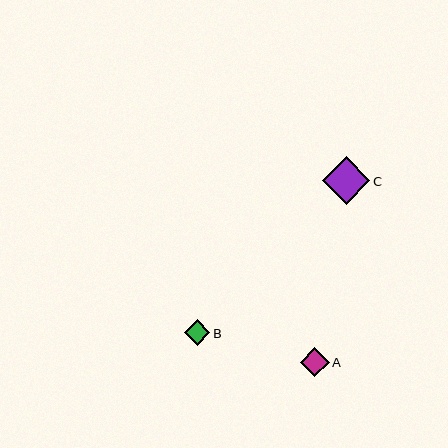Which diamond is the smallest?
Diamond B is the smallest with a size of approximately 26 pixels.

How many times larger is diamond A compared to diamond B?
Diamond A is approximately 1.1 times the size of diamond B.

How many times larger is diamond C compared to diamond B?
Diamond C is approximately 1.8 times the size of diamond B.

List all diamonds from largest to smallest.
From largest to smallest: C, A, B.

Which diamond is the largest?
Diamond C is the largest with a size of approximately 47 pixels.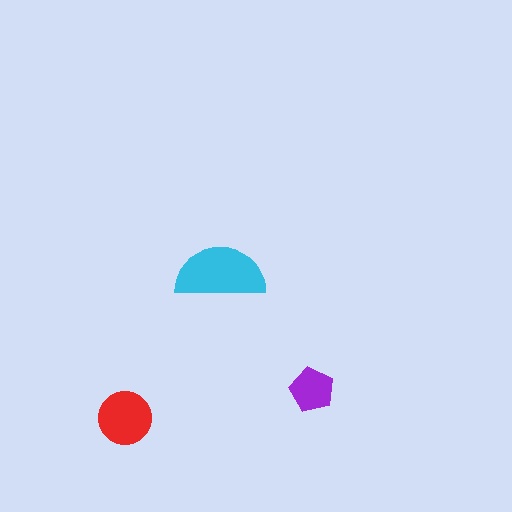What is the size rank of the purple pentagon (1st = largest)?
3rd.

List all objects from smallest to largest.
The purple pentagon, the red circle, the cyan semicircle.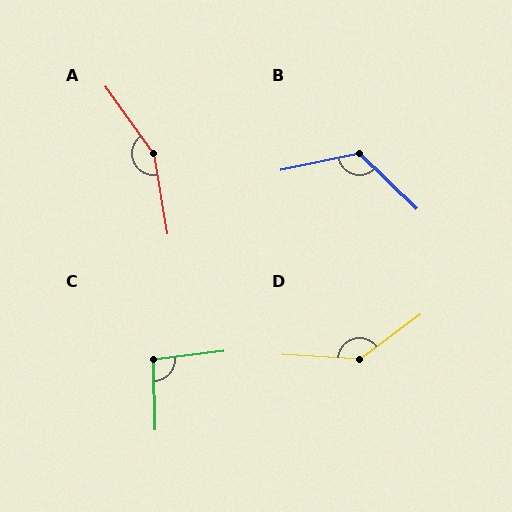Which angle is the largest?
A, at approximately 155 degrees.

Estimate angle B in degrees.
Approximately 124 degrees.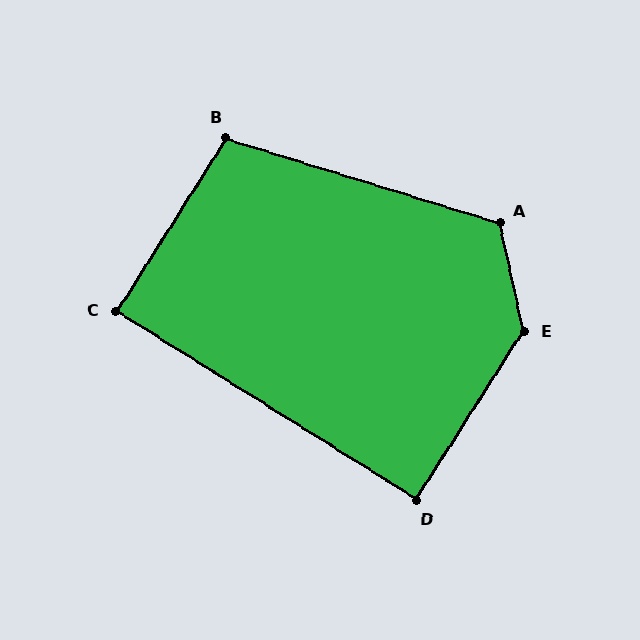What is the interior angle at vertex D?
Approximately 90 degrees (approximately right).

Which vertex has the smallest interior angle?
C, at approximately 90 degrees.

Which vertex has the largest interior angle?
E, at approximately 135 degrees.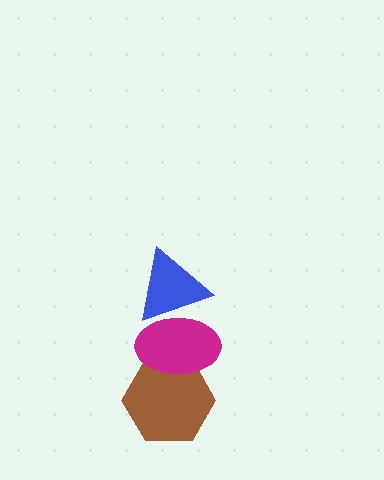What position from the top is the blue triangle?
The blue triangle is 1st from the top.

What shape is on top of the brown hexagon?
The magenta ellipse is on top of the brown hexagon.